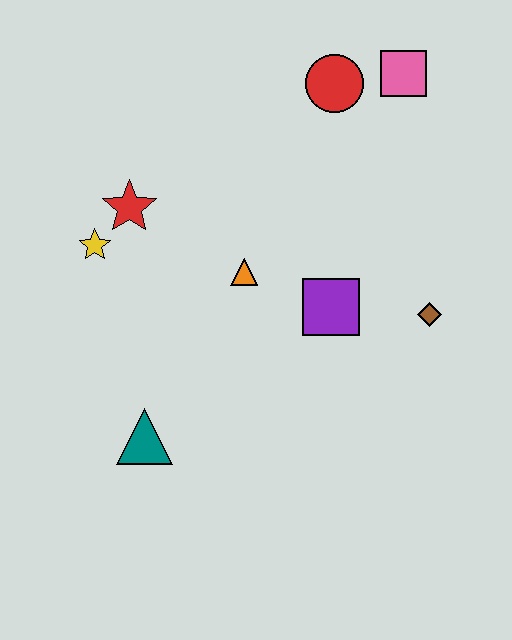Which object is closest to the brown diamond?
The purple square is closest to the brown diamond.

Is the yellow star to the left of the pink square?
Yes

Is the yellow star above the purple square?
Yes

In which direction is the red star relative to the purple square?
The red star is to the left of the purple square.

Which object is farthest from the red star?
The brown diamond is farthest from the red star.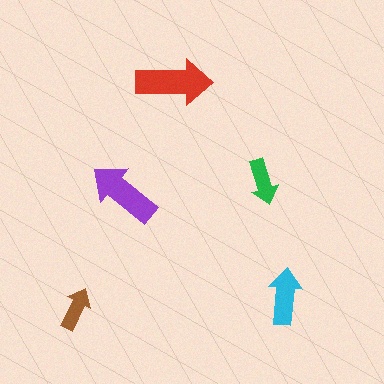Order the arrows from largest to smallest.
the red one, the purple one, the cyan one, the green one, the brown one.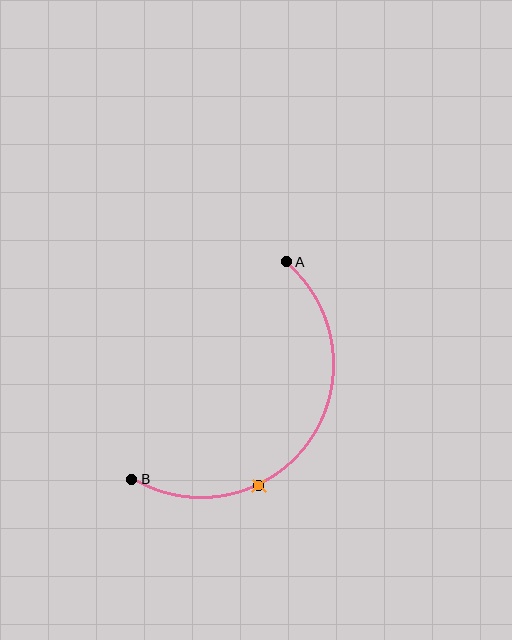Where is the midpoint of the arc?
The arc midpoint is the point on the curve farthest from the straight line joining A and B. It sits below and to the right of that line.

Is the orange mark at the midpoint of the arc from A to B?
No. The orange mark lies on the arc but is closer to endpoint B. The arc midpoint would be at the point on the curve equidistant along the arc from both A and B.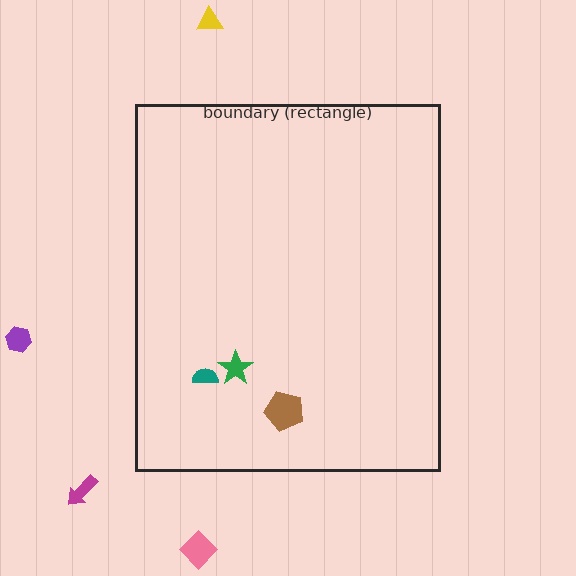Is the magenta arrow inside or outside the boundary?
Outside.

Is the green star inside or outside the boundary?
Inside.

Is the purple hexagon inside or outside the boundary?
Outside.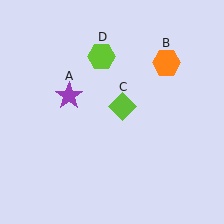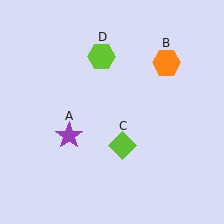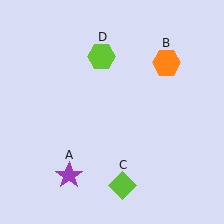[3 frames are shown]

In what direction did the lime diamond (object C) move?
The lime diamond (object C) moved down.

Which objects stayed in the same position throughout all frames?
Orange hexagon (object B) and lime hexagon (object D) remained stationary.